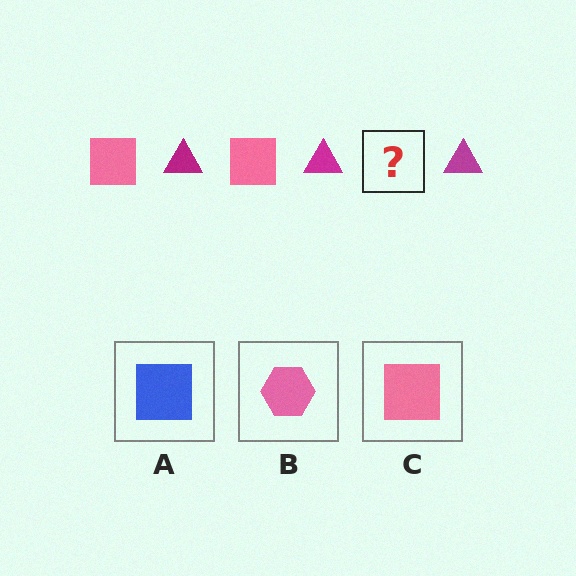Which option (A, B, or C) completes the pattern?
C.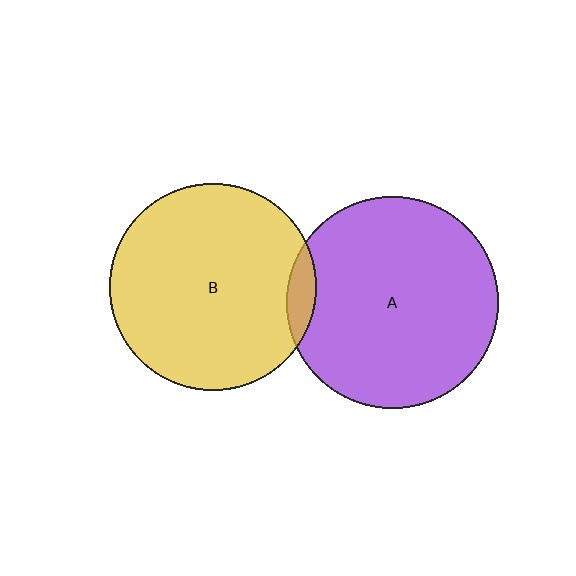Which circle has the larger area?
Circle A (purple).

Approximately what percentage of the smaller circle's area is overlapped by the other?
Approximately 5%.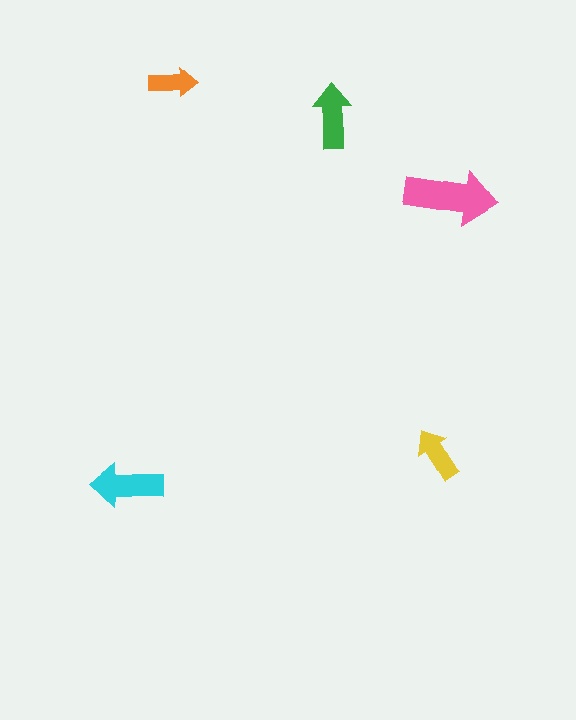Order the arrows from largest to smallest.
the pink one, the cyan one, the green one, the yellow one, the orange one.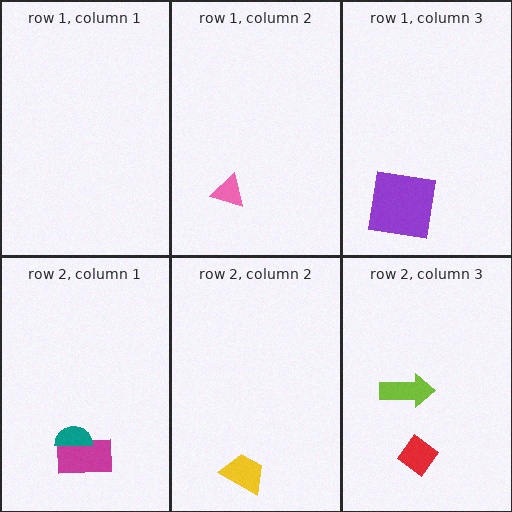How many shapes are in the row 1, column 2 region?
1.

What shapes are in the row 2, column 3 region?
The lime arrow, the red diamond.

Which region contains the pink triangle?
The row 1, column 2 region.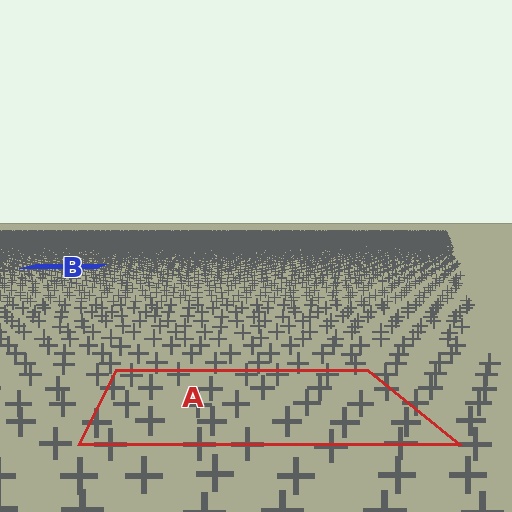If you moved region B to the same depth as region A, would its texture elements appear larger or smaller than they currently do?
They would appear larger. At a closer depth, the same texture elements are projected at a bigger on-screen size.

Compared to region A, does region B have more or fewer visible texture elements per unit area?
Region B has more texture elements per unit area — they are packed more densely because it is farther away.